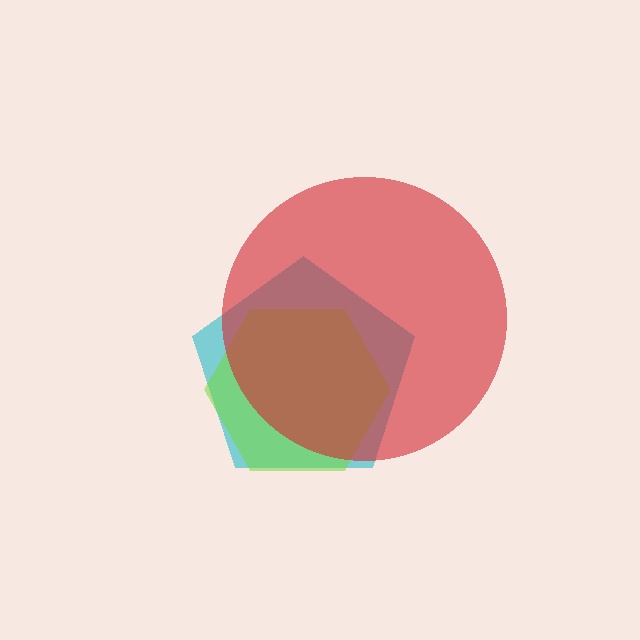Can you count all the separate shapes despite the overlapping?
Yes, there are 3 separate shapes.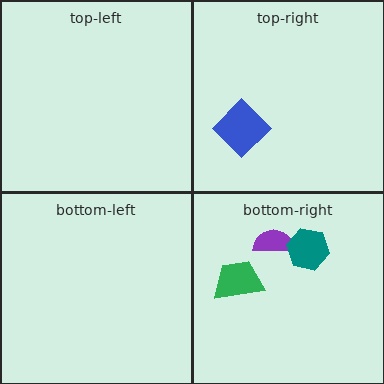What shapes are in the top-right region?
The blue diamond.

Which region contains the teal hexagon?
The bottom-right region.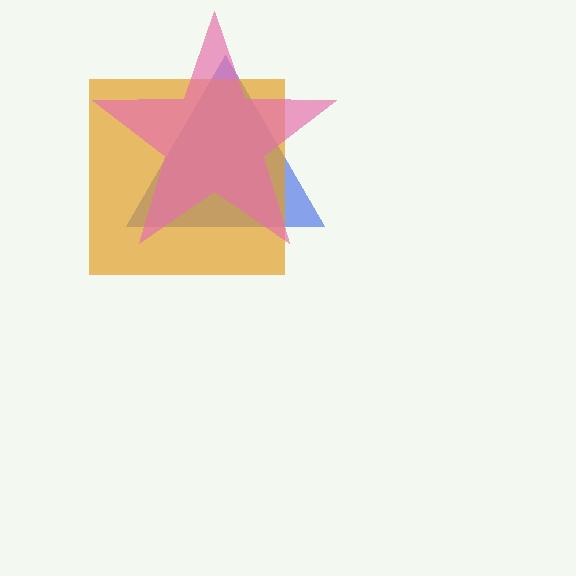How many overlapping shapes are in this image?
There are 3 overlapping shapes in the image.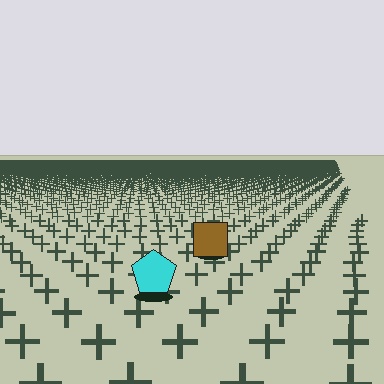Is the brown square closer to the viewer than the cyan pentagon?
No. The cyan pentagon is closer — you can tell from the texture gradient: the ground texture is coarser near it.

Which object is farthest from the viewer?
The brown square is farthest from the viewer. It appears smaller and the ground texture around it is denser.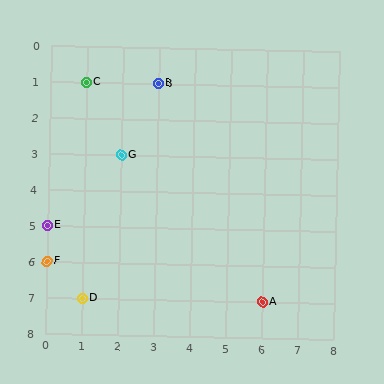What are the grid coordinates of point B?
Point B is at grid coordinates (3, 1).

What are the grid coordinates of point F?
Point F is at grid coordinates (0, 6).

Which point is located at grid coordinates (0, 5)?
Point E is at (0, 5).